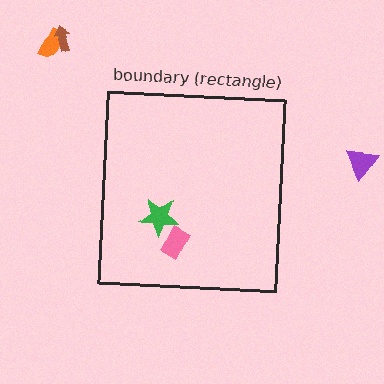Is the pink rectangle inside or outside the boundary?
Inside.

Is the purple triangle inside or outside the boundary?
Outside.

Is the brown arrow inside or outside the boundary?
Outside.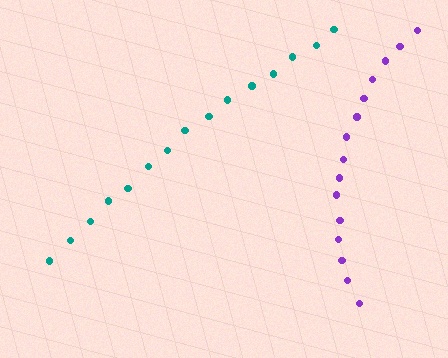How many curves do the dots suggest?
There are 2 distinct paths.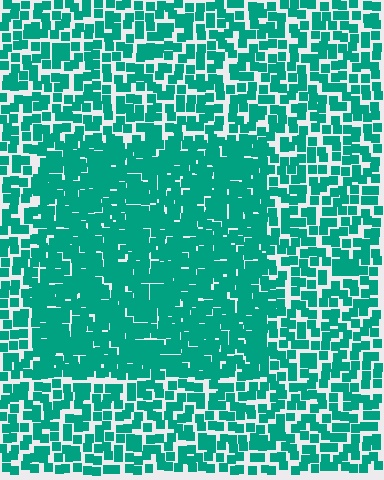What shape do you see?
I see a rectangle.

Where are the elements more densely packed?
The elements are more densely packed inside the rectangle boundary.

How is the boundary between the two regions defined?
The boundary is defined by a change in element density (approximately 1.7x ratio). All elements are the same color, size, and shape.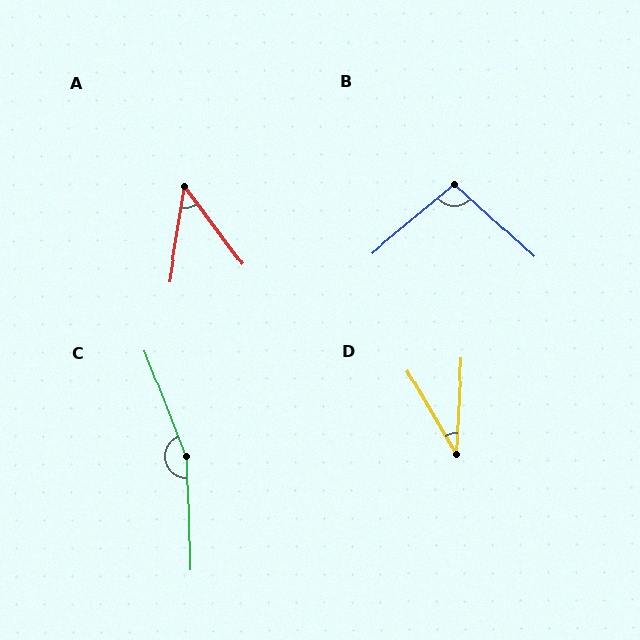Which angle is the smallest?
D, at approximately 33 degrees.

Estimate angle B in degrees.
Approximately 98 degrees.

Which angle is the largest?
C, at approximately 161 degrees.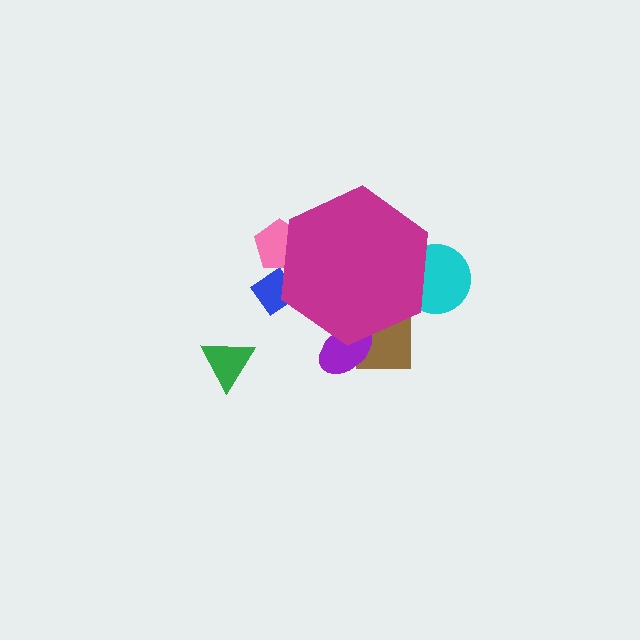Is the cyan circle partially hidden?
Yes, the cyan circle is partially hidden behind the magenta hexagon.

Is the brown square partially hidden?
Yes, the brown square is partially hidden behind the magenta hexagon.